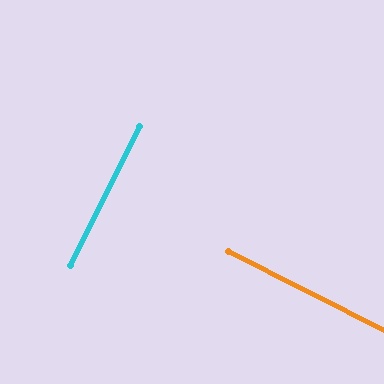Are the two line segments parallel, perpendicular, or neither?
Perpendicular — they meet at approximately 89°.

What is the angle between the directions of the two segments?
Approximately 89 degrees.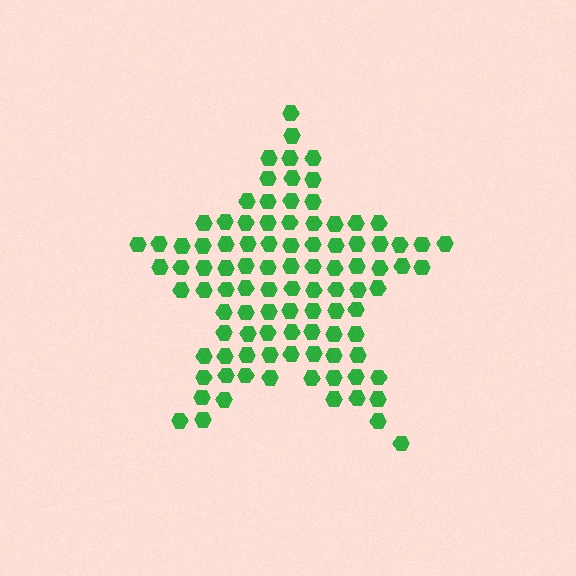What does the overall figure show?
The overall figure shows a star.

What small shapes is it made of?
It is made of small hexagons.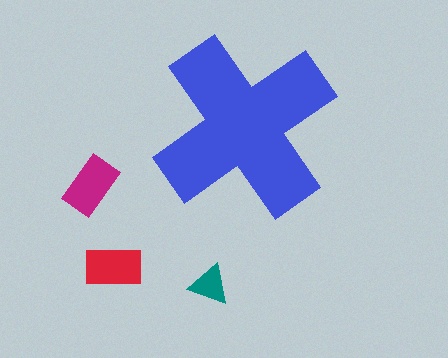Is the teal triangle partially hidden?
No, the teal triangle is fully visible.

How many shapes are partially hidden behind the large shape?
0 shapes are partially hidden.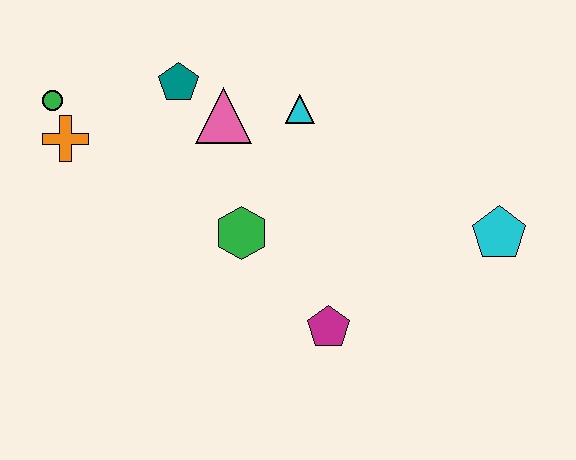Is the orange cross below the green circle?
Yes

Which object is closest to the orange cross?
The green circle is closest to the orange cross.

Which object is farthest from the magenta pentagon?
The green circle is farthest from the magenta pentagon.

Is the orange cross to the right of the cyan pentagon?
No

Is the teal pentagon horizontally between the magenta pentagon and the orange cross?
Yes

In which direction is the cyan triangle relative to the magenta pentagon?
The cyan triangle is above the magenta pentagon.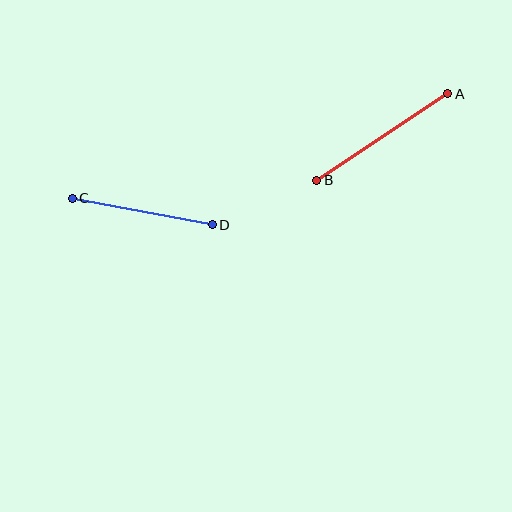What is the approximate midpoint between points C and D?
The midpoint is at approximately (142, 211) pixels.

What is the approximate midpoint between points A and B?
The midpoint is at approximately (382, 137) pixels.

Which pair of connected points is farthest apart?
Points A and B are farthest apart.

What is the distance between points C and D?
The distance is approximately 143 pixels.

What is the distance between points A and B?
The distance is approximately 157 pixels.